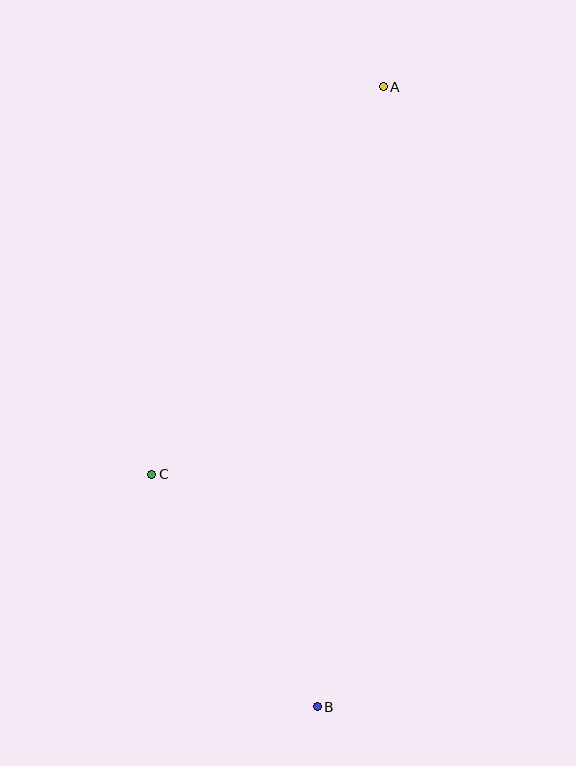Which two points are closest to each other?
Points B and C are closest to each other.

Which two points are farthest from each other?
Points A and B are farthest from each other.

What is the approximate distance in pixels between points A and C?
The distance between A and C is approximately 451 pixels.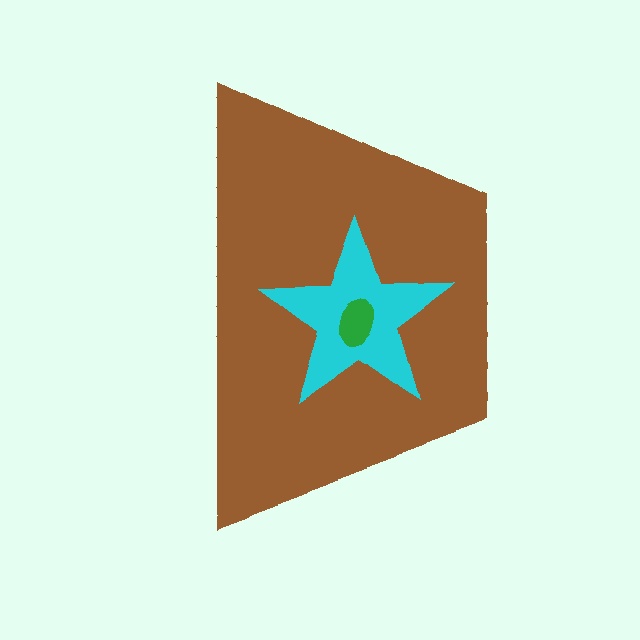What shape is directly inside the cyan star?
The green ellipse.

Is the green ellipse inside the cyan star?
Yes.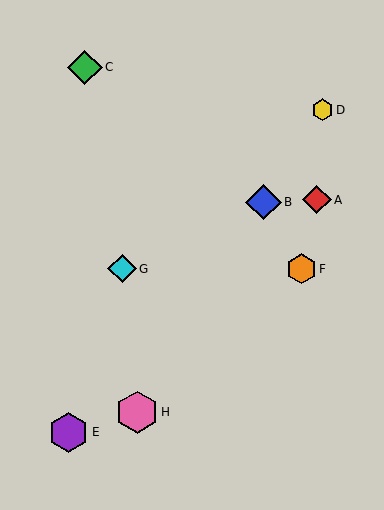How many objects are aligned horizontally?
2 objects (F, G) are aligned horizontally.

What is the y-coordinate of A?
Object A is at y≈200.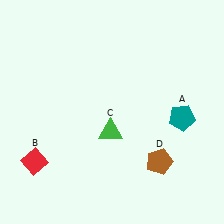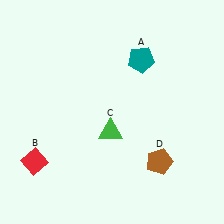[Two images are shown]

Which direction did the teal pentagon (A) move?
The teal pentagon (A) moved up.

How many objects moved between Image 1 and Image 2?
1 object moved between the two images.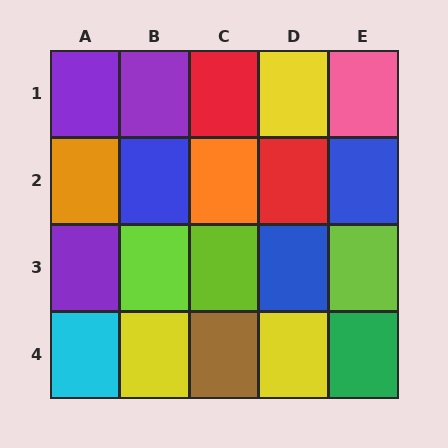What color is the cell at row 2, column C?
Orange.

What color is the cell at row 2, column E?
Blue.